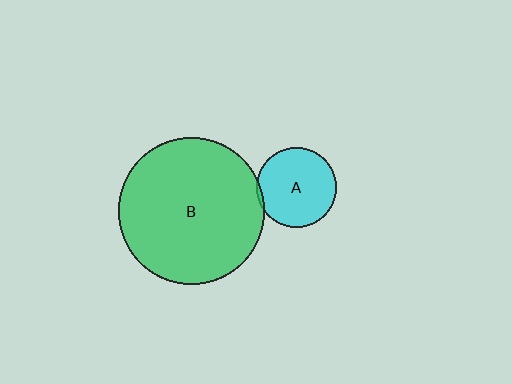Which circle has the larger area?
Circle B (green).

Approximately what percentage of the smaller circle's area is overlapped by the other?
Approximately 5%.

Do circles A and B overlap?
Yes.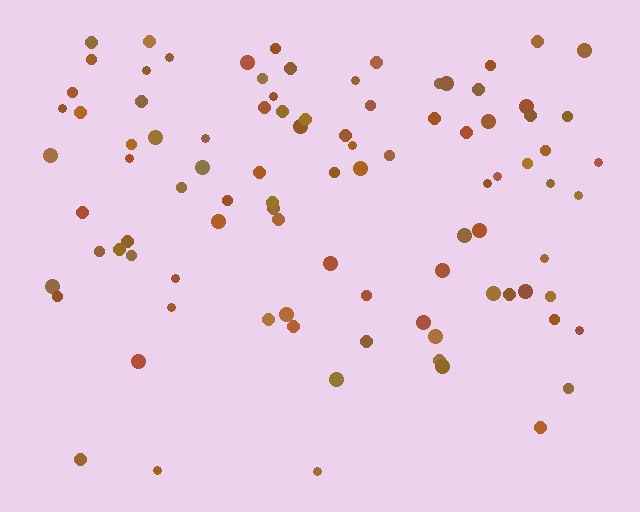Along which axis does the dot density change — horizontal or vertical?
Vertical.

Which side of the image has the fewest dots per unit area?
The bottom.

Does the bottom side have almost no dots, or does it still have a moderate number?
Still a moderate number, just noticeably fewer than the top.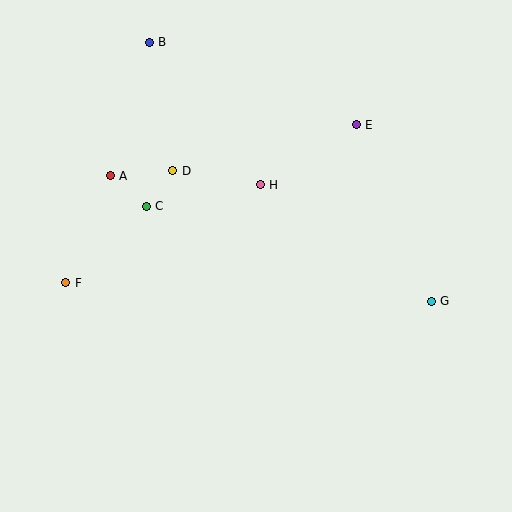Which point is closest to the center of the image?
Point H at (260, 185) is closest to the center.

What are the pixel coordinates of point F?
Point F is at (66, 283).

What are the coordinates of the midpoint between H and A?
The midpoint between H and A is at (185, 180).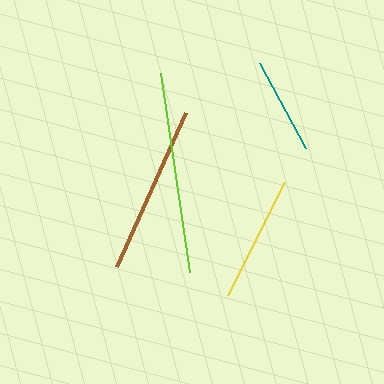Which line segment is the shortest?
The teal line is the shortest at approximately 97 pixels.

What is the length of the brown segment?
The brown segment is approximately 168 pixels long.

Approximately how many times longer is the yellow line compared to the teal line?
The yellow line is approximately 1.3 times the length of the teal line.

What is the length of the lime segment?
The lime segment is approximately 201 pixels long.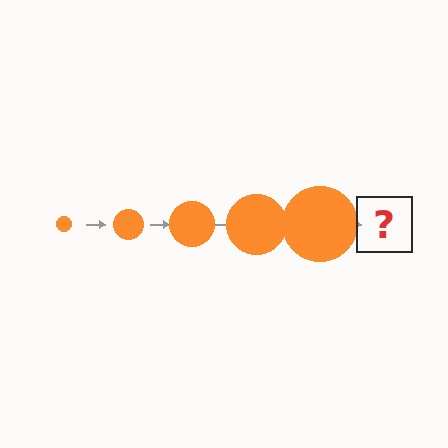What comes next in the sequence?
The next element should be an orange circle, larger than the previous one.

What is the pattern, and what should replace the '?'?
The pattern is that the circle gets progressively larger each step. The '?' should be an orange circle, larger than the previous one.